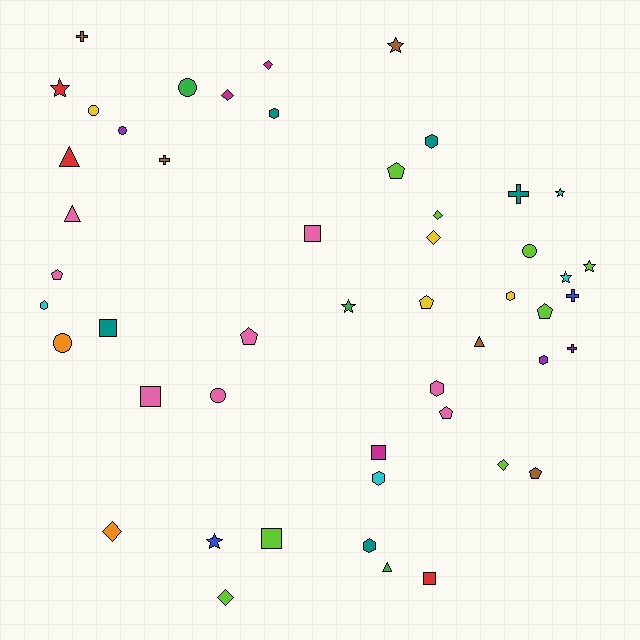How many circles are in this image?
There are 6 circles.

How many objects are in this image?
There are 50 objects.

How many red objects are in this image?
There are 3 red objects.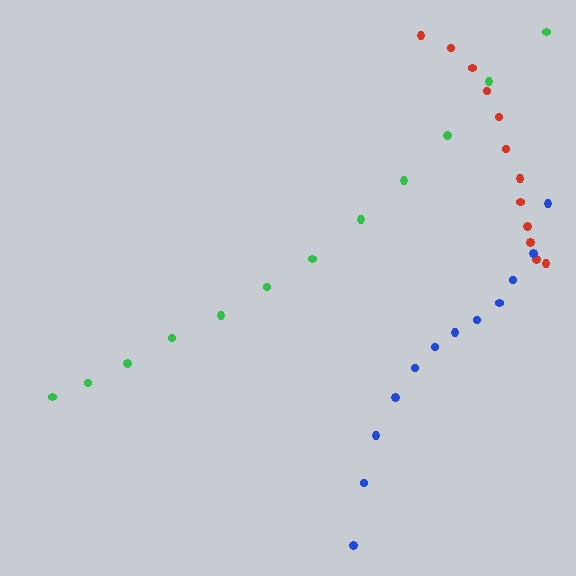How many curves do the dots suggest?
There are 3 distinct paths.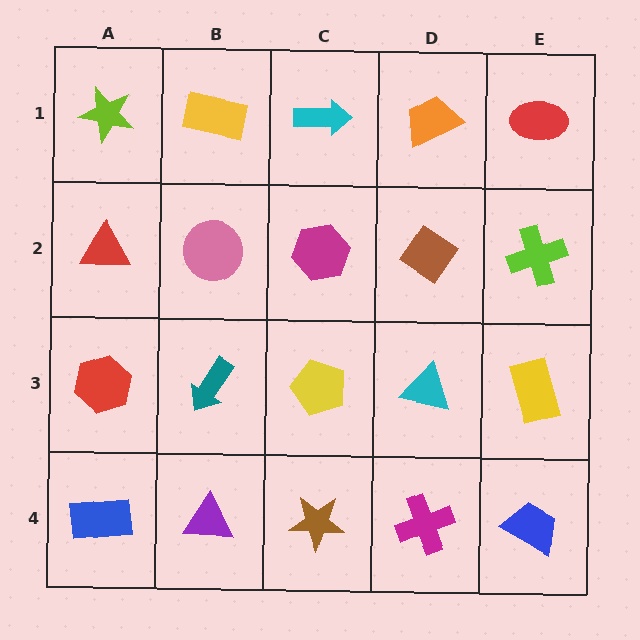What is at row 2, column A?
A red triangle.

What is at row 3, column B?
A teal arrow.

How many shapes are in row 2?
5 shapes.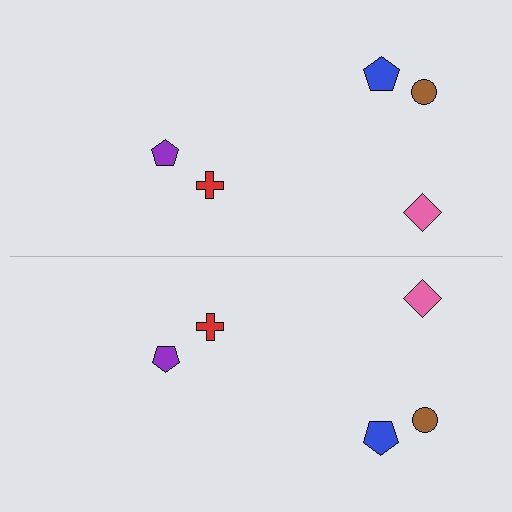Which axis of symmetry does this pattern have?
The pattern has a horizontal axis of symmetry running through the center of the image.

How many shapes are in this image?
There are 10 shapes in this image.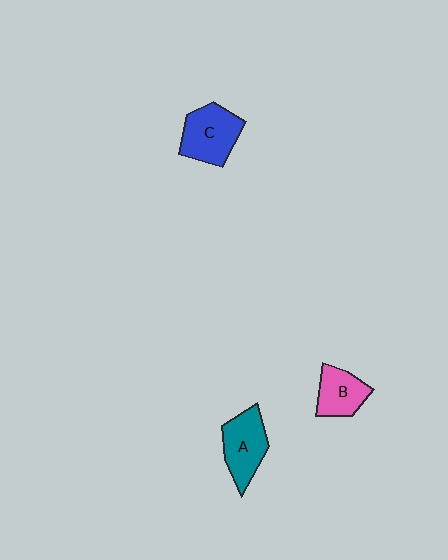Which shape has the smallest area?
Shape B (pink).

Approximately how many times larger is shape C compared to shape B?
Approximately 1.3 times.